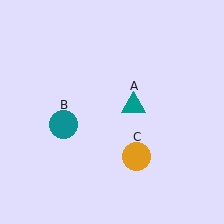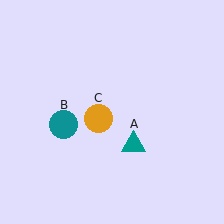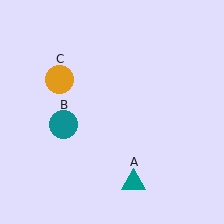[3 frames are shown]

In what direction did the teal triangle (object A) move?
The teal triangle (object A) moved down.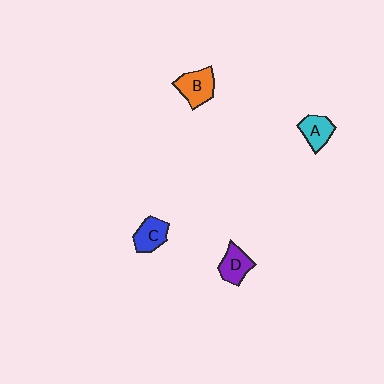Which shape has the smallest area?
Shape A (cyan).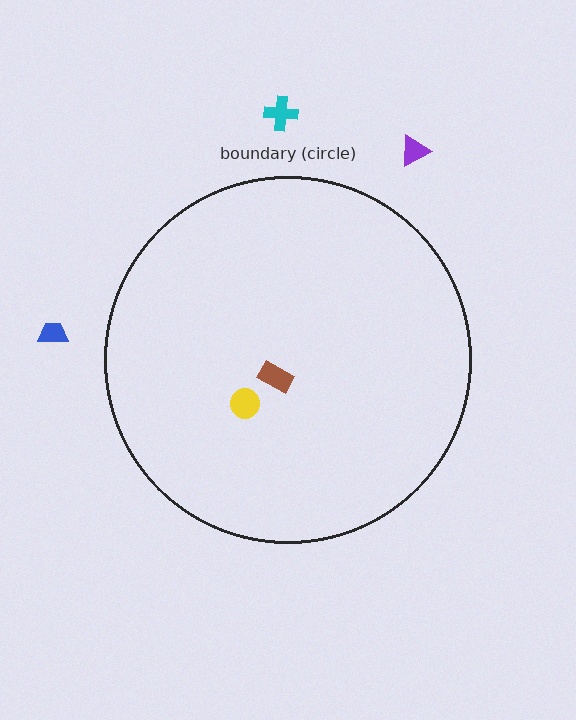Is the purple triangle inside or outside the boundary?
Outside.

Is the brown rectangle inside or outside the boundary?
Inside.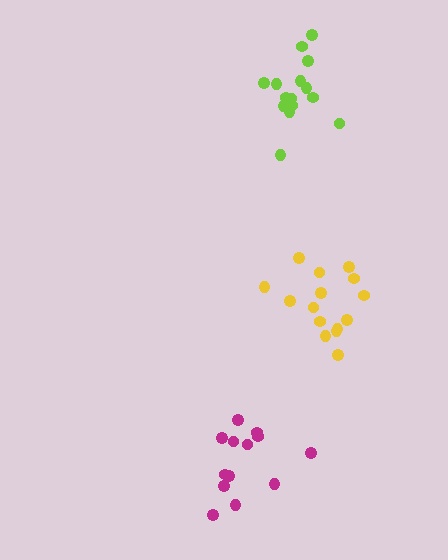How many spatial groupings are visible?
There are 3 spatial groupings.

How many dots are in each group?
Group 1: 15 dots, Group 2: 15 dots, Group 3: 13 dots (43 total).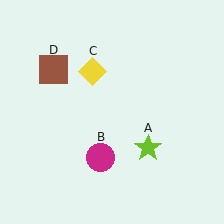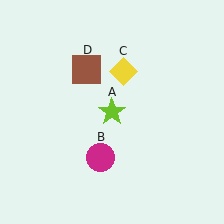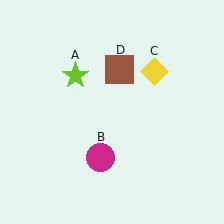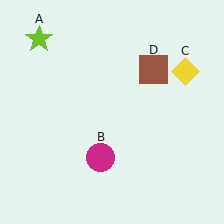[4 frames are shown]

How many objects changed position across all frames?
3 objects changed position: lime star (object A), yellow diamond (object C), brown square (object D).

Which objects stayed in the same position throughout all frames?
Magenta circle (object B) remained stationary.